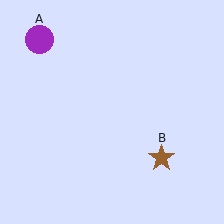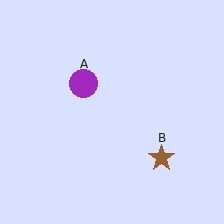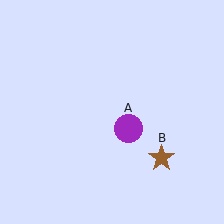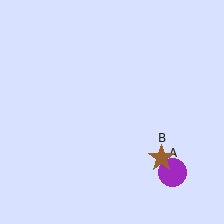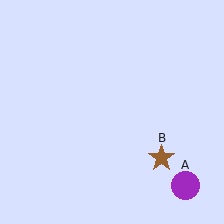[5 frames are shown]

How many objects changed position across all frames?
1 object changed position: purple circle (object A).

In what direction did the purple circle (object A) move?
The purple circle (object A) moved down and to the right.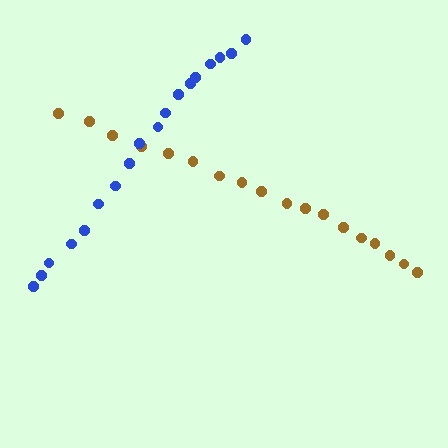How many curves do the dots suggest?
There are 2 distinct paths.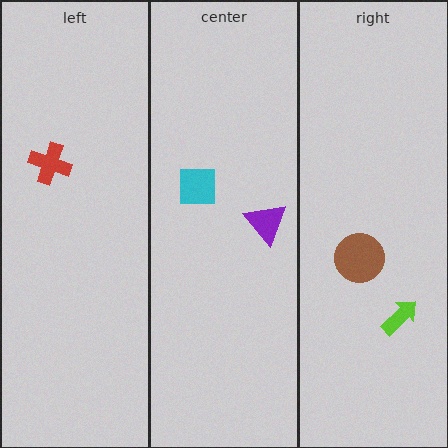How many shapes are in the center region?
2.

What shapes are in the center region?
The purple triangle, the cyan square.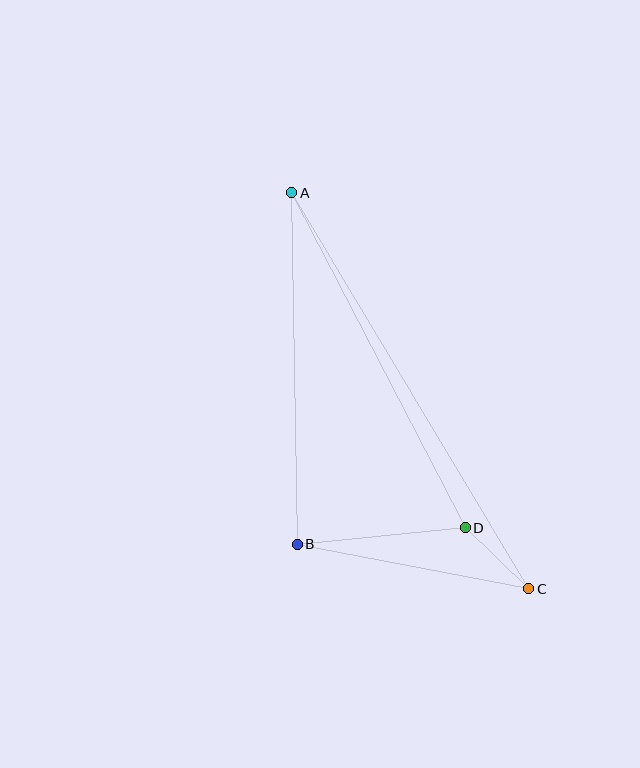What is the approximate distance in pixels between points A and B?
The distance between A and B is approximately 352 pixels.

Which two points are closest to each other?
Points C and D are closest to each other.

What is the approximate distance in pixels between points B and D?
The distance between B and D is approximately 169 pixels.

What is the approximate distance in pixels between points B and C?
The distance between B and C is approximately 236 pixels.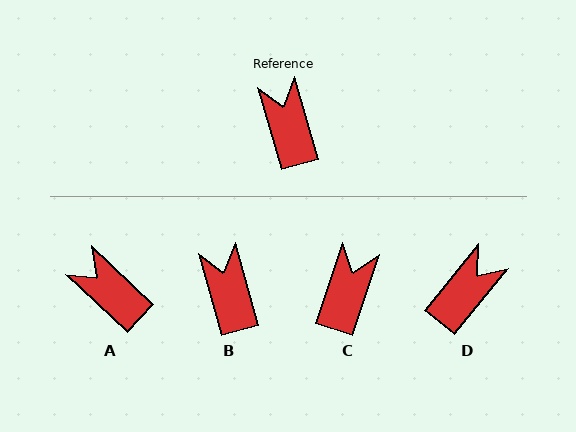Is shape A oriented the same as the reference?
No, it is off by about 31 degrees.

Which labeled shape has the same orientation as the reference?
B.